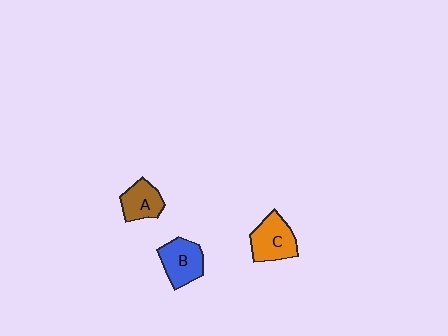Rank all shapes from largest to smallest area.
From largest to smallest: C (orange), B (blue), A (brown).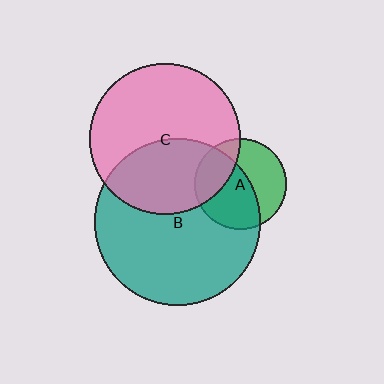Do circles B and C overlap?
Yes.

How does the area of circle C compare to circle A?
Approximately 2.7 times.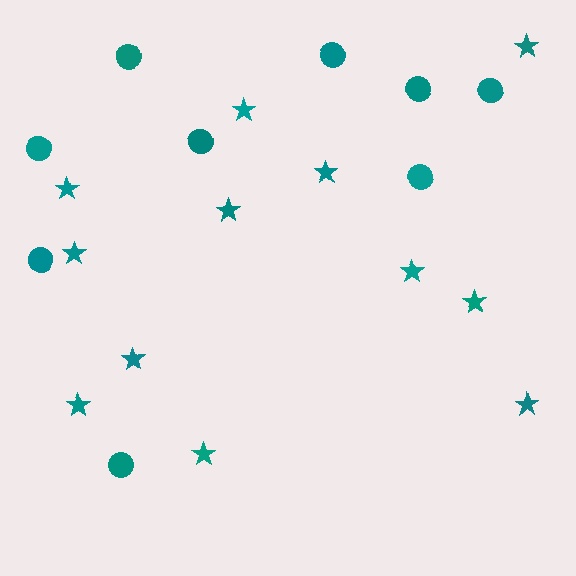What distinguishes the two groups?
There are 2 groups: one group of stars (12) and one group of circles (9).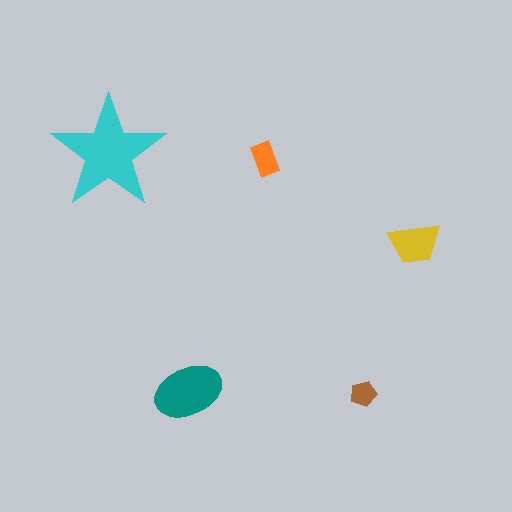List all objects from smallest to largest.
The brown pentagon, the orange rectangle, the yellow trapezoid, the teal ellipse, the cyan star.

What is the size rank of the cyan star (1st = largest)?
1st.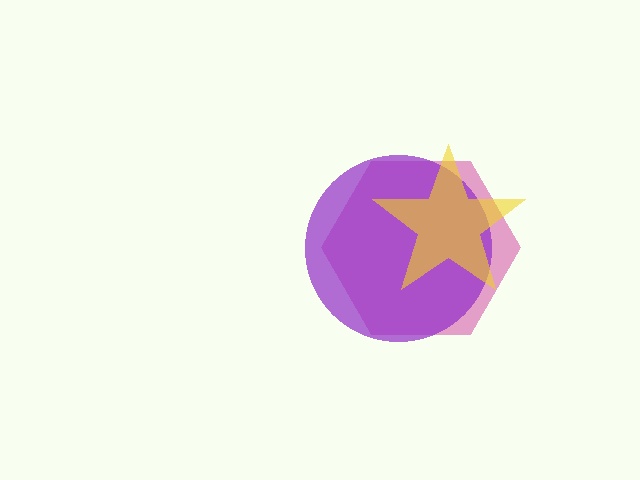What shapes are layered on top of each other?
The layered shapes are: a magenta hexagon, a purple circle, a yellow star.